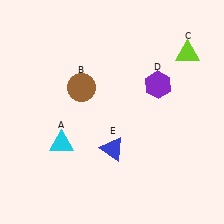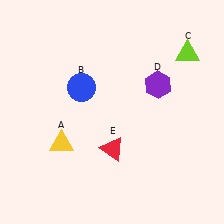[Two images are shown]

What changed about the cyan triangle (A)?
In Image 1, A is cyan. In Image 2, it changed to yellow.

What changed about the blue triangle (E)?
In Image 1, E is blue. In Image 2, it changed to red.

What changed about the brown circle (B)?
In Image 1, B is brown. In Image 2, it changed to blue.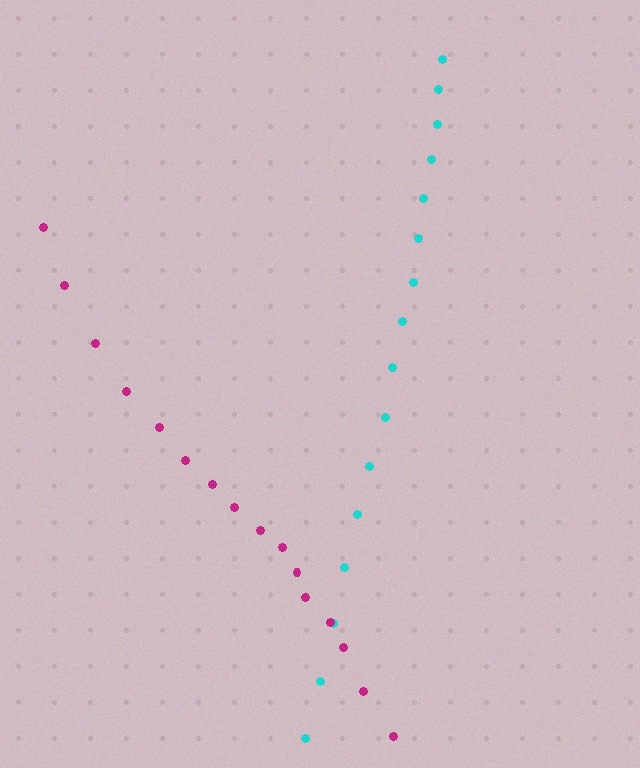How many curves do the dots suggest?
There are 2 distinct paths.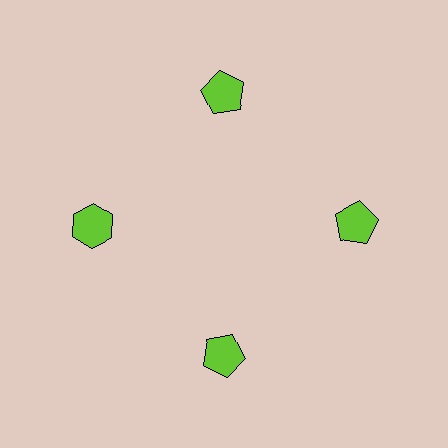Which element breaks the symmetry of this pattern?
The lime hexagon at roughly the 9 o'clock position breaks the symmetry. All other shapes are lime pentagons.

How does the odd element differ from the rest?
It has a different shape: hexagon instead of pentagon.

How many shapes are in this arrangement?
There are 4 shapes arranged in a ring pattern.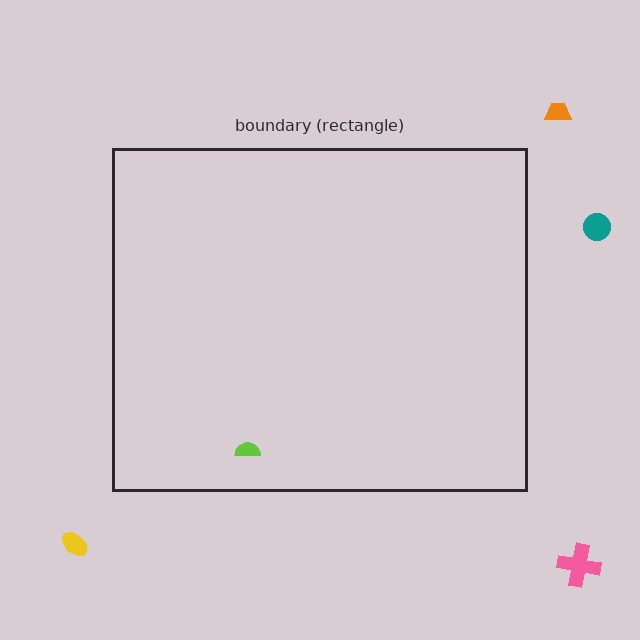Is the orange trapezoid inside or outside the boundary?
Outside.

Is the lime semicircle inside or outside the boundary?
Inside.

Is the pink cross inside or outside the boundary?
Outside.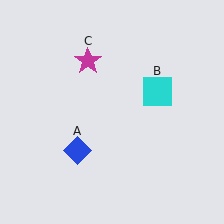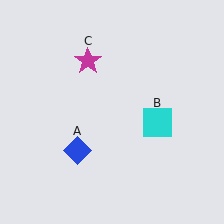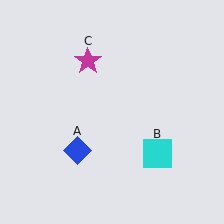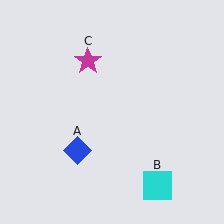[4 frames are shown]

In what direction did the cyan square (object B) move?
The cyan square (object B) moved down.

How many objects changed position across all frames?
1 object changed position: cyan square (object B).